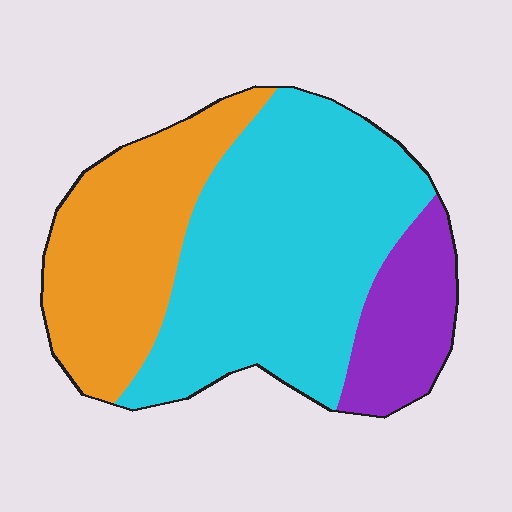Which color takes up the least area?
Purple, at roughly 15%.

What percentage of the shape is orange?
Orange takes up about one third (1/3) of the shape.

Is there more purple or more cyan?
Cyan.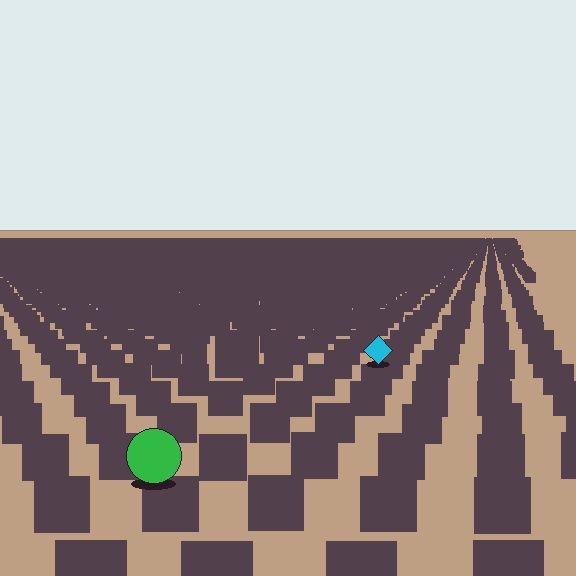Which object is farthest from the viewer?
The cyan diamond is farthest from the viewer. It appears smaller and the ground texture around it is denser.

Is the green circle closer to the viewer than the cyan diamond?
Yes. The green circle is closer — you can tell from the texture gradient: the ground texture is coarser near it.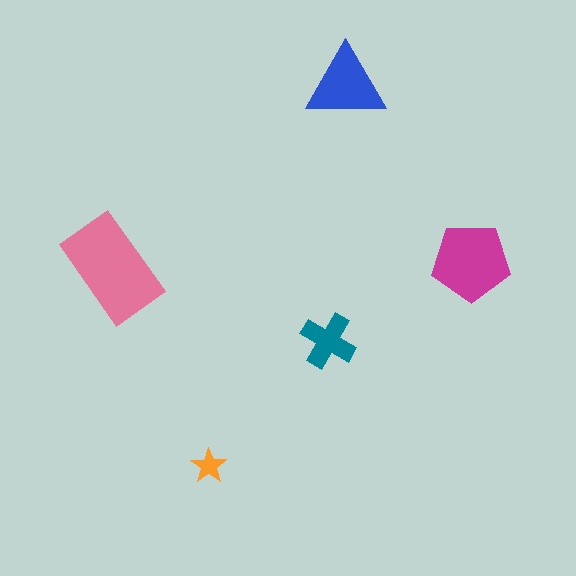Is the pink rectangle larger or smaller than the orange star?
Larger.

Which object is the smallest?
The orange star.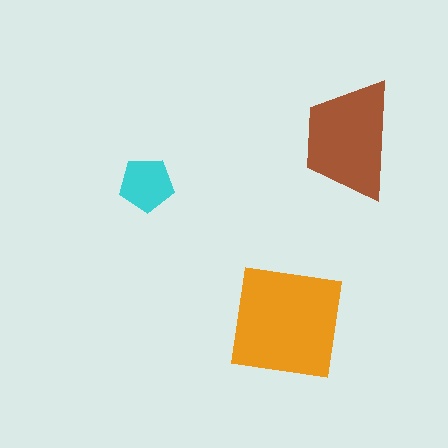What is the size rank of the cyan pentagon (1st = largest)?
3rd.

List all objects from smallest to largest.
The cyan pentagon, the brown trapezoid, the orange square.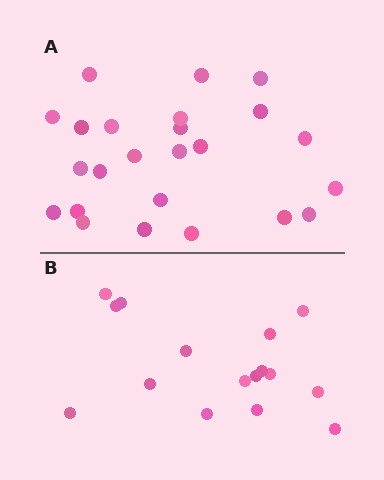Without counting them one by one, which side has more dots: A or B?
Region A (the top region) has more dots.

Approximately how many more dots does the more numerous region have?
Region A has roughly 8 or so more dots than region B.